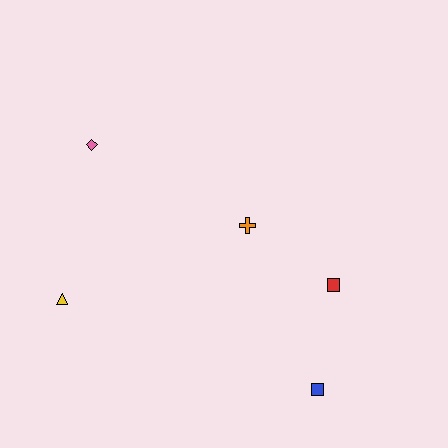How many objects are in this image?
There are 5 objects.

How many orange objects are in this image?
There is 1 orange object.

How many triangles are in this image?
There is 1 triangle.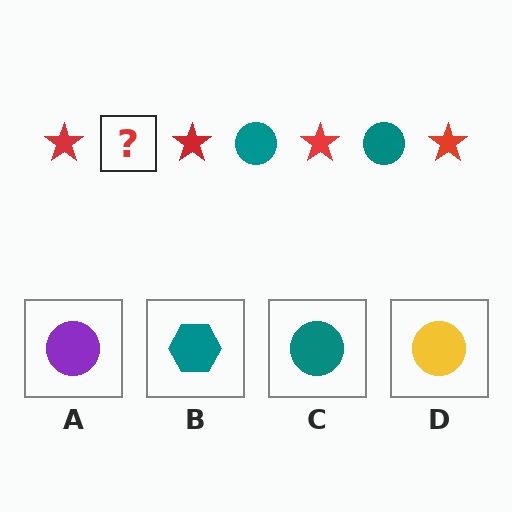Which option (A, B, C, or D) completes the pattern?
C.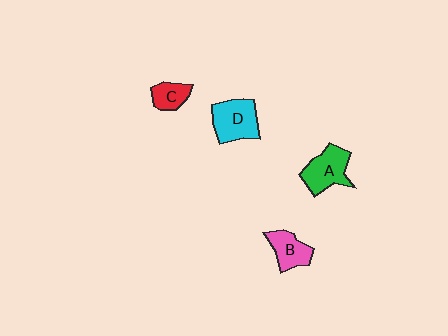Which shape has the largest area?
Shape D (cyan).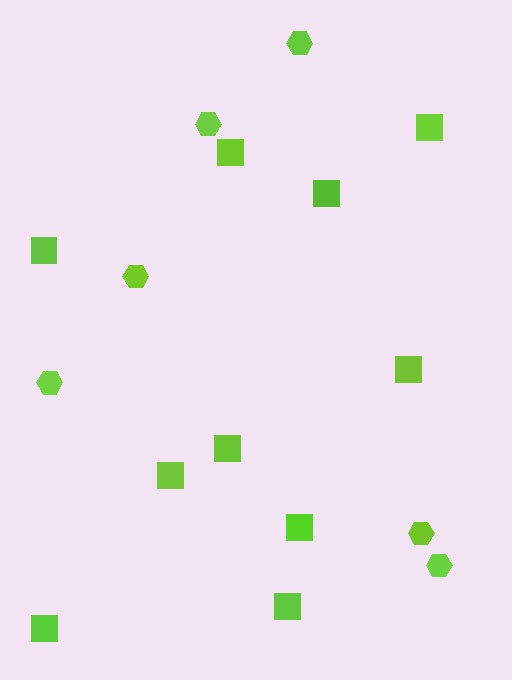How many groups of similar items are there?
There are 2 groups: one group of squares (10) and one group of hexagons (6).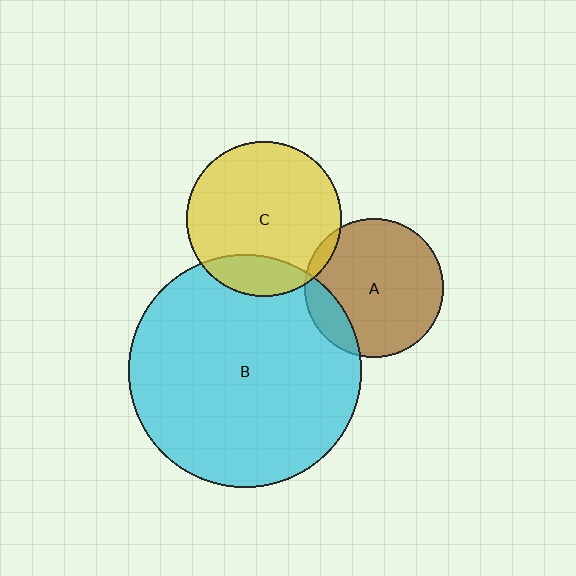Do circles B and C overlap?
Yes.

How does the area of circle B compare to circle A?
Approximately 2.8 times.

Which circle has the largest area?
Circle B (cyan).